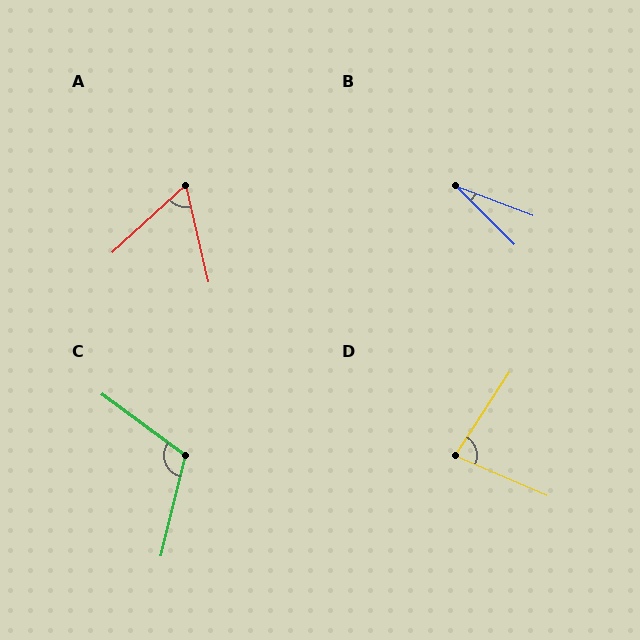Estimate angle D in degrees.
Approximately 80 degrees.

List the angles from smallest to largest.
B (24°), A (60°), D (80°), C (113°).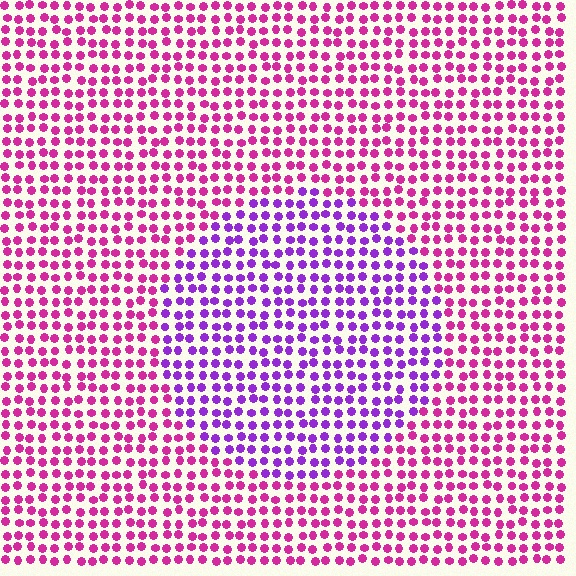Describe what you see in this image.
The image is filled with small magenta elements in a uniform arrangement. A circle-shaped region is visible where the elements are tinted to a slightly different hue, forming a subtle color boundary.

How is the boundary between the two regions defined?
The boundary is defined purely by a slight shift in hue (about 41 degrees). Spacing, size, and orientation are identical on both sides.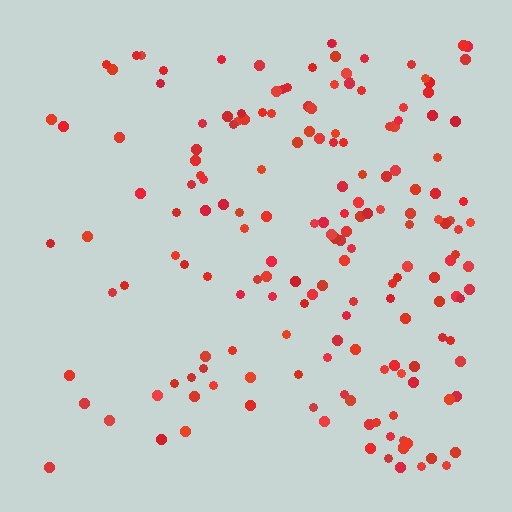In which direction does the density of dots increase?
From left to right, with the right side densest.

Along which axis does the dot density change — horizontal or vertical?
Horizontal.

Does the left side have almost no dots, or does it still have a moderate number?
Still a moderate number, just noticeably fewer than the right.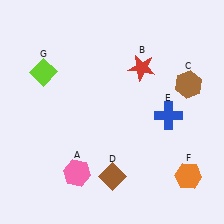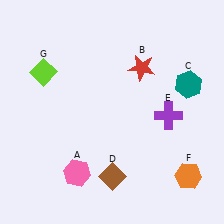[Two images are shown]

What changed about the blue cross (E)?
In Image 1, E is blue. In Image 2, it changed to purple.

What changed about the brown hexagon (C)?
In Image 1, C is brown. In Image 2, it changed to teal.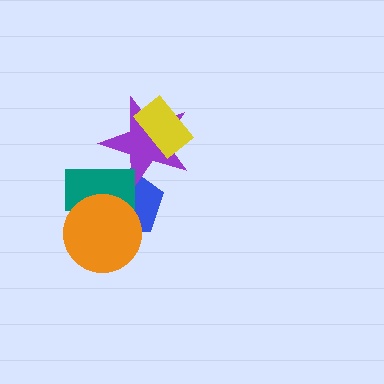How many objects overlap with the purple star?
3 objects overlap with the purple star.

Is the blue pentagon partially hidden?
Yes, it is partially covered by another shape.